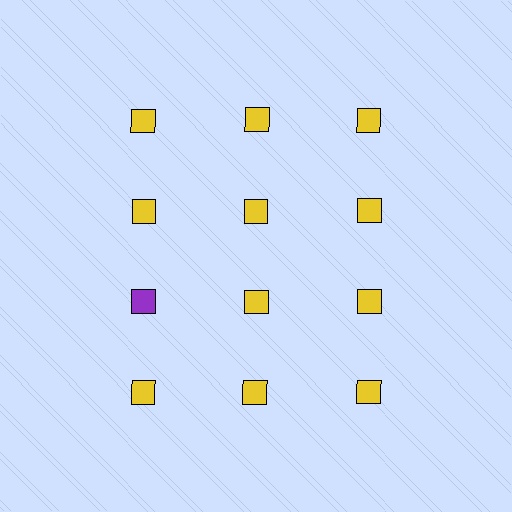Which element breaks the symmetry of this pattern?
The purple square in the third row, leftmost column breaks the symmetry. All other shapes are yellow squares.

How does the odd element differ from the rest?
It has a different color: purple instead of yellow.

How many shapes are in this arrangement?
There are 12 shapes arranged in a grid pattern.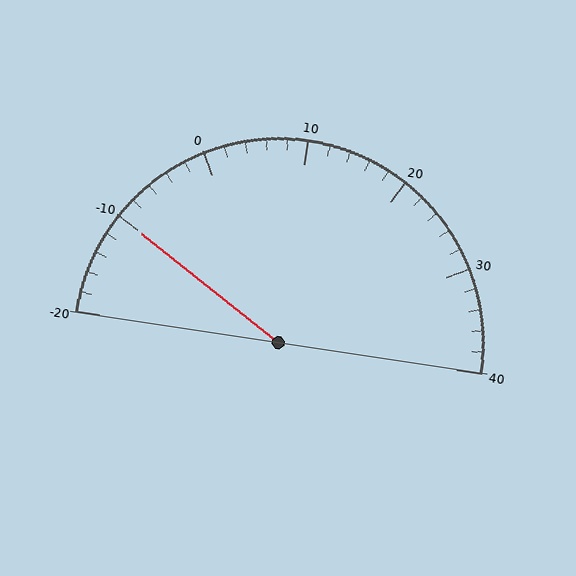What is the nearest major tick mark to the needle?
The nearest major tick mark is -10.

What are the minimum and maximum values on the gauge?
The gauge ranges from -20 to 40.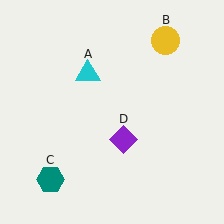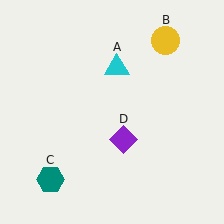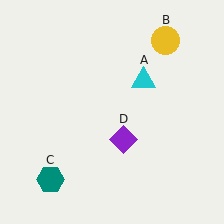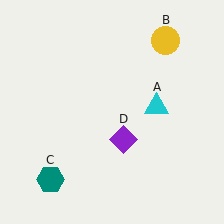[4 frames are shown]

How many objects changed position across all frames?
1 object changed position: cyan triangle (object A).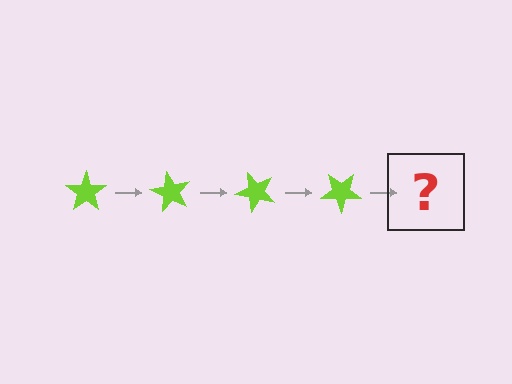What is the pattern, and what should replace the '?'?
The pattern is that the star rotates 60 degrees each step. The '?' should be a lime star rotated 240 degrees.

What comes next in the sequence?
The next element should be a lime star rotated 240 degrees.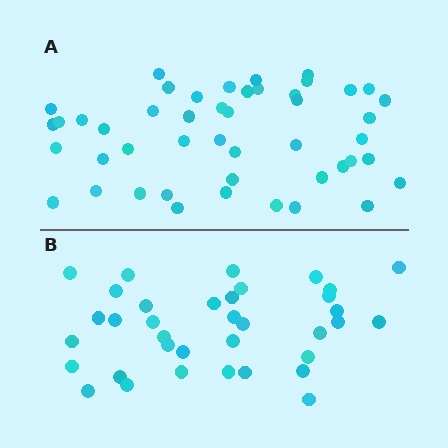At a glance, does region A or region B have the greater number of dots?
Region A (the top region) has more dots.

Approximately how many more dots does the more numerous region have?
Region A has roughly 12 or so more dots than region B.